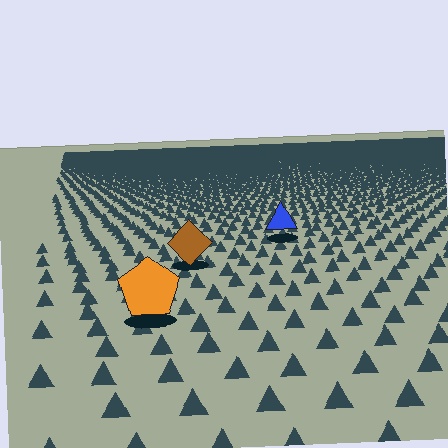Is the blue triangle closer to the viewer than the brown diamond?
No. The brown diamond is closer — you can tell from the texture gradient: the ground texture is coarser near it.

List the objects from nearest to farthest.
From nearest to farthest: the orange pentagon, the brown diamond, the blue triangle.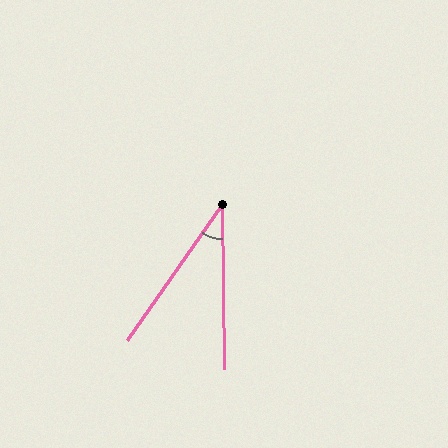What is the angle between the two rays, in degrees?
Approximately 36 degrees.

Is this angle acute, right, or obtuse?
It is acute.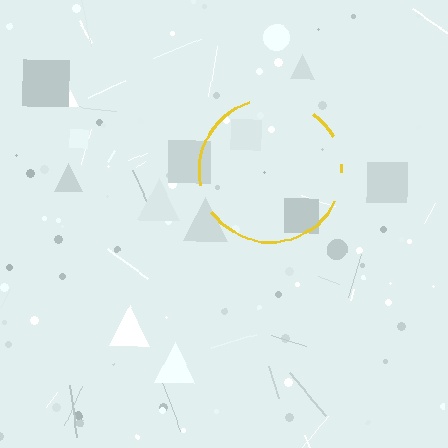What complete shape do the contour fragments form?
The contour fragments form a circle.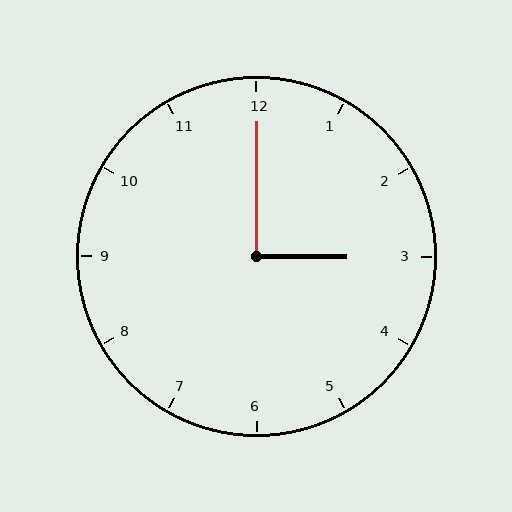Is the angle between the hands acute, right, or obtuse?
It is right.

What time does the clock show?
3:00.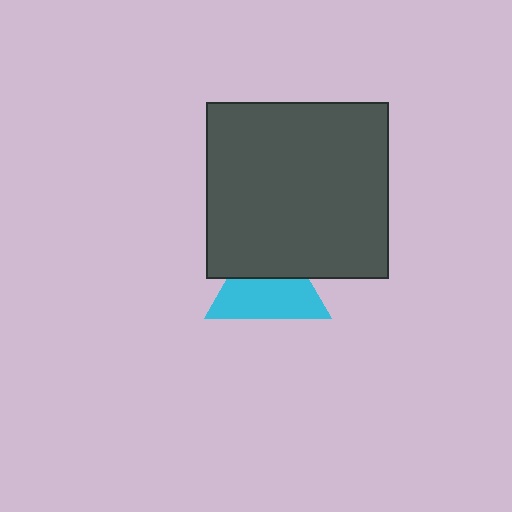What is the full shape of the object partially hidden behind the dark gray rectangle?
The partially hidden object is a cyan triangle.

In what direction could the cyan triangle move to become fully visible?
The cyan triangle could move down. That would shift it out from behind the dark gray rectangle entirely.